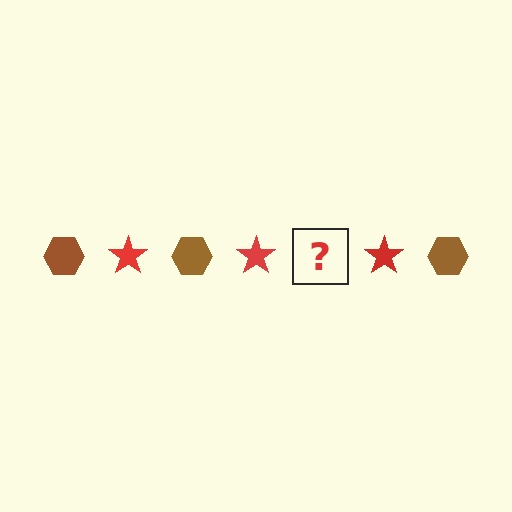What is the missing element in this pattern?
The missing element is a brown hexagon.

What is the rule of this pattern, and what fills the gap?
The rule is that the pattern alternates between brown hexagon and red star. The gap should be filled with a brown hexagon.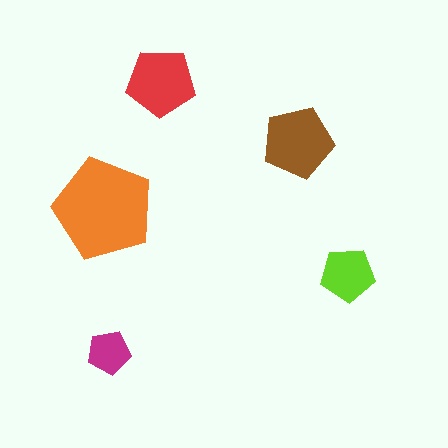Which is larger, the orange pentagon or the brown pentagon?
The orange one.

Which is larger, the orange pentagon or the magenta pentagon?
The orange one.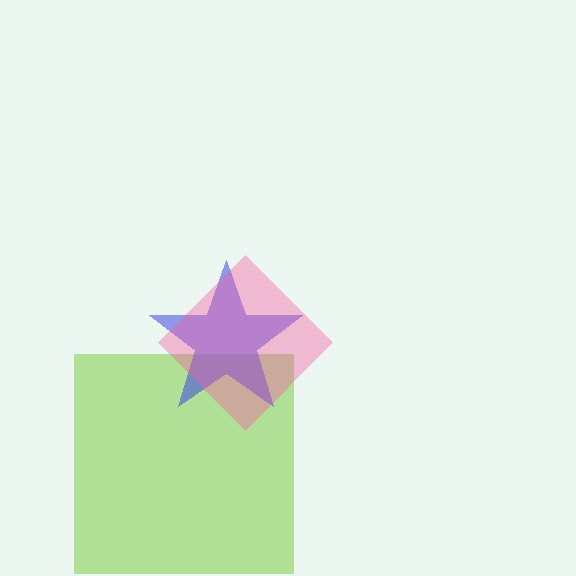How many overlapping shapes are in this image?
There are 3 overlapping shapes in the image.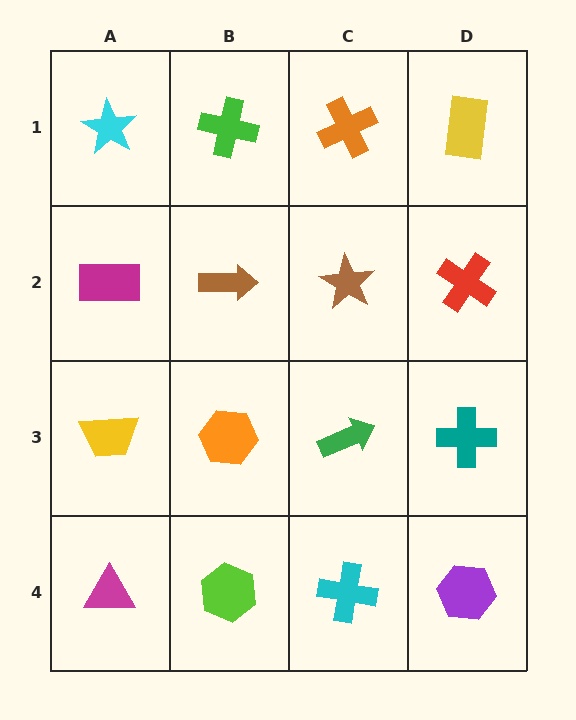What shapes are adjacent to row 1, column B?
A brown arrow (row 2, column B), a cyan star (row 1, column A), an orange cross (row 1, column C).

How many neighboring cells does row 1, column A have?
2.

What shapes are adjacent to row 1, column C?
A brown star (row 2, column C), a green cross (row 1, column B), a yellow rectangle (row 1, column D).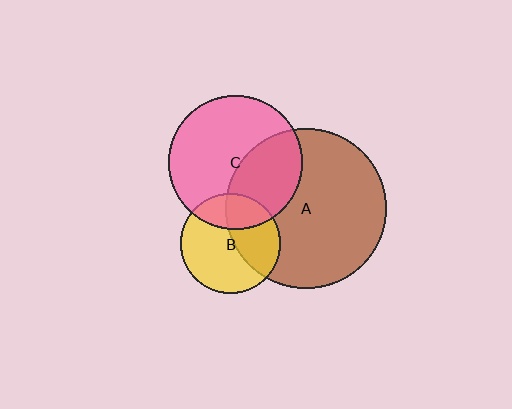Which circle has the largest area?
Circle A (brown).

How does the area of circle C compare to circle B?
Approximately 1.8 times.